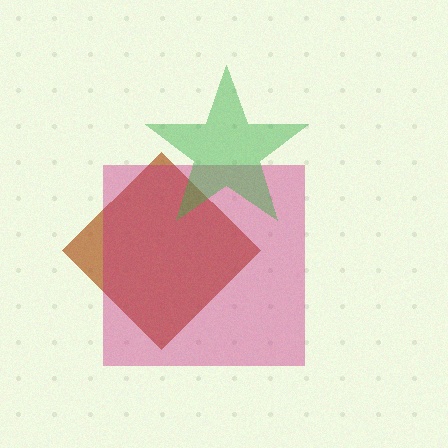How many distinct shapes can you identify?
There are 3 distinct shapes: a brown diamond, a magenta square, a green star.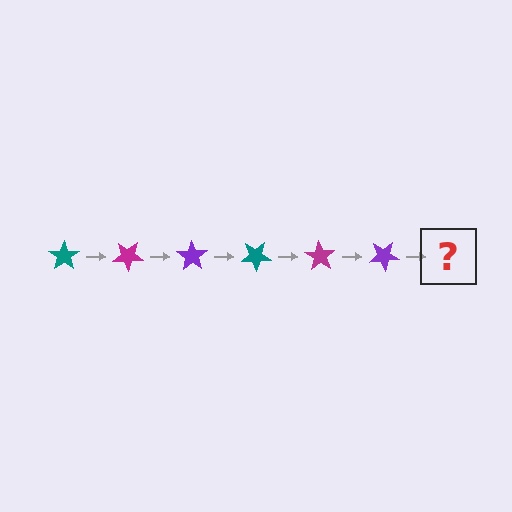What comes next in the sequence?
The next element should be a teal star, rotated 210 degrees from the start.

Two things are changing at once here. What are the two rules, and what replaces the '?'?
The two rules are that it rotates 35 degrees each step and the color cycles through teal, magenta, and purple. The '?' should be a teal star, rotated 210 degrees from the start.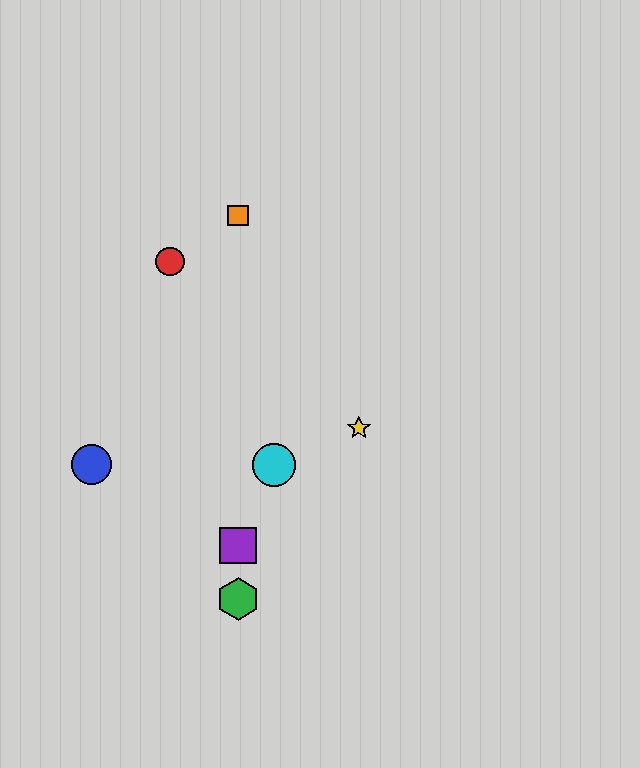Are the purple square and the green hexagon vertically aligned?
Yes, both are at x≈238.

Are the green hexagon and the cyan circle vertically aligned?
No, the green hexagon is at x≈238 and the cyan circle is at x≈274.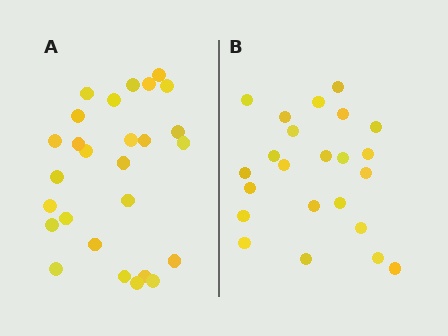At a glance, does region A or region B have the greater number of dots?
Region A (the left region) has more dots.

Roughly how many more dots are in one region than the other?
Region A has about 4 more dots than region B.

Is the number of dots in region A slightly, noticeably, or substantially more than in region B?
Region A has only slightly more — the two regions are fairly close. The ratio is roughly 1.2 to 1.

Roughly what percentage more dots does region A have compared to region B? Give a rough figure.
About 15% more.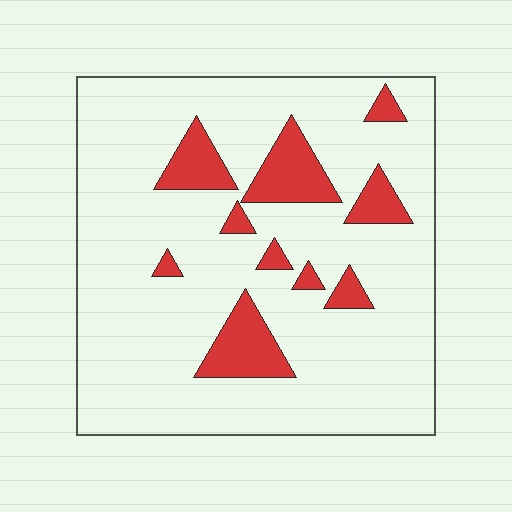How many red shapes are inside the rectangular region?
10.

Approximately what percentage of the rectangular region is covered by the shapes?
Approximately 15%.